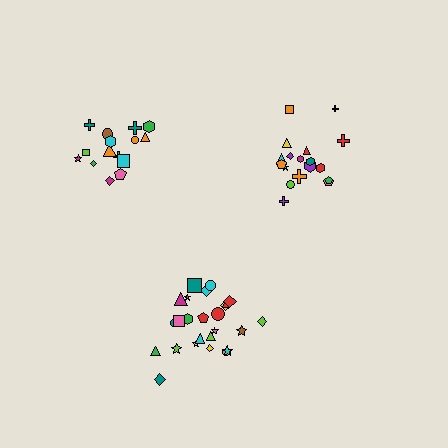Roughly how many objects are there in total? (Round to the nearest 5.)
Roughly 60 objects in total.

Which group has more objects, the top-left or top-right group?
The top-right group.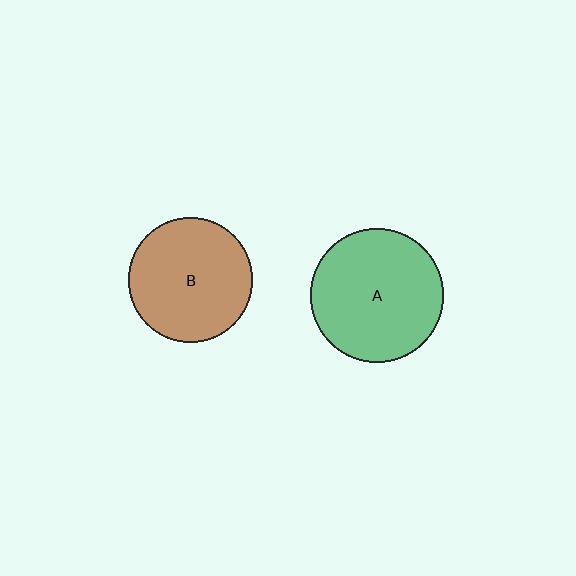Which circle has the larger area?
Circle A (green).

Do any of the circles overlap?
No, none of the circles overlap.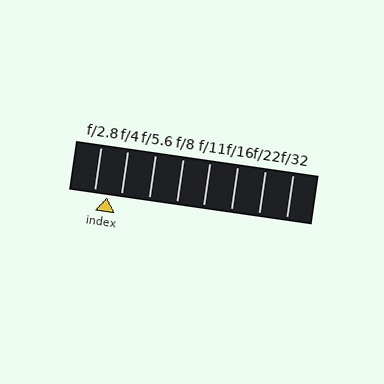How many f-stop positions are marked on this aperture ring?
There are 8 f-stop positions marked.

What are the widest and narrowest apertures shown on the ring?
The widest aperture shown is f/2.8 and the narrowest is f/32.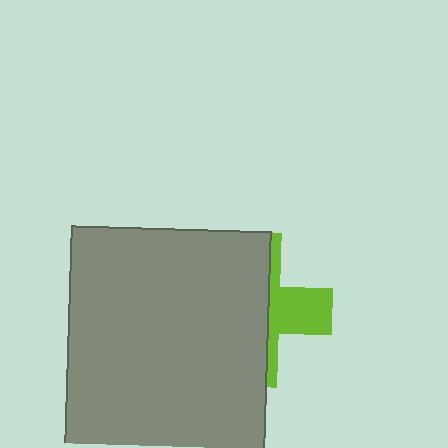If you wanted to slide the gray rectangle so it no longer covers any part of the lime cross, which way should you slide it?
Slide it left — that is the most direct way to separate the two shapes.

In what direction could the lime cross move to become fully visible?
The lime cross could move right. That would shift it out from behind the gray rectangle entirely.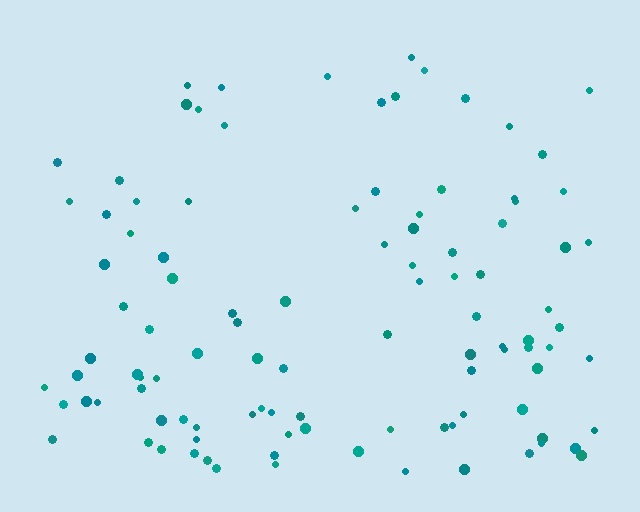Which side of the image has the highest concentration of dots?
The bottom.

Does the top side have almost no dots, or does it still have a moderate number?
Still a moderate number, just noticeably fewer than the bottom.